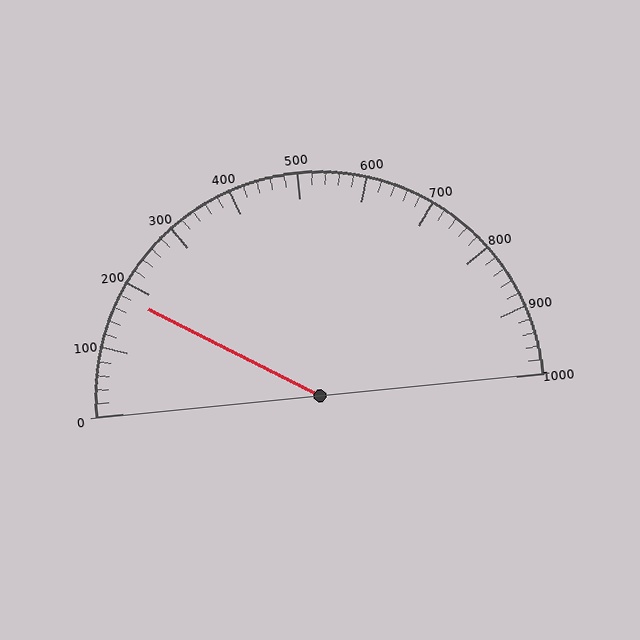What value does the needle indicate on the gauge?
The needle indicates approximately 180.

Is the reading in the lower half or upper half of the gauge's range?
The reading is in the lower half of the range (0 to 1000).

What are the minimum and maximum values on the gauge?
The gauge ranges from 0 to 1000.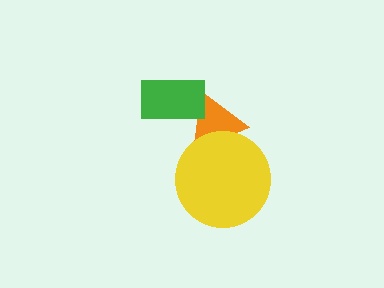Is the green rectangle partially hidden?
No, no other shape covers it.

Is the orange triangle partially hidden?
Yes, it is partially covered by another shape.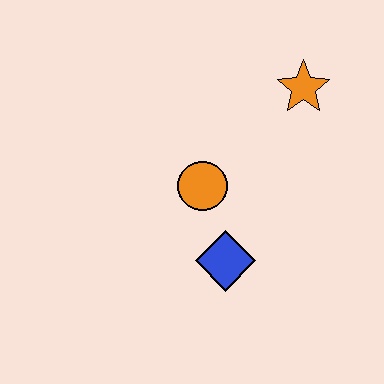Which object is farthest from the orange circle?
The orange star is farthest from the orange circle.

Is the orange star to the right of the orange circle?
Yes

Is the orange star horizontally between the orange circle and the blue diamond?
No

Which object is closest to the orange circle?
The blue diamond is closest to the orange circle.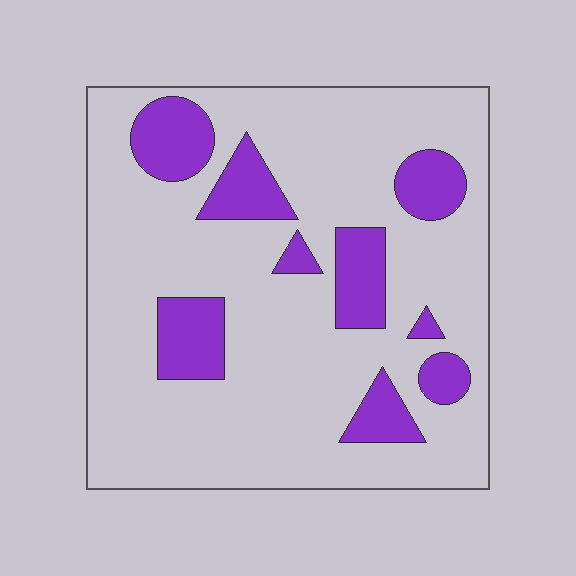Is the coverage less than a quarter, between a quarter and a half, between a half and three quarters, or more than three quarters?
Less than a quarter.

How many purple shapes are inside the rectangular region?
9.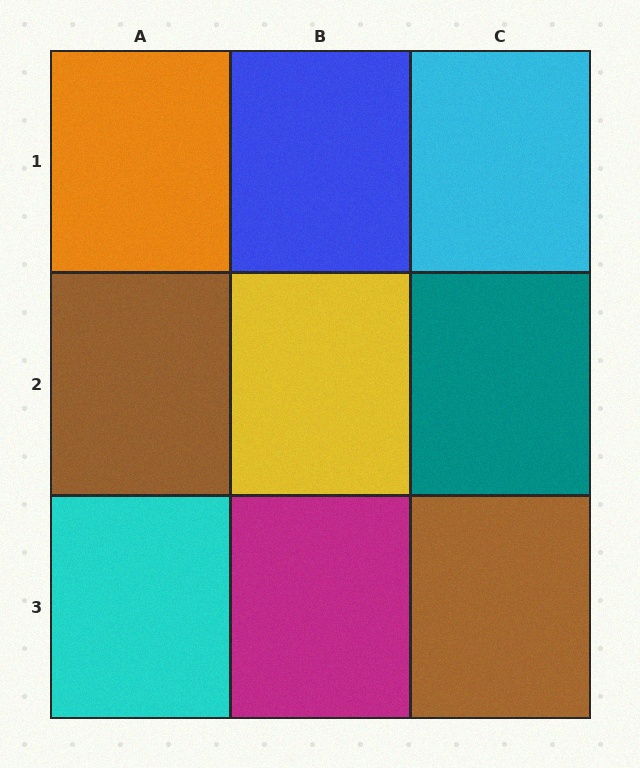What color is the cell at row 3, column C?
Brown.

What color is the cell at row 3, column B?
Magenta.